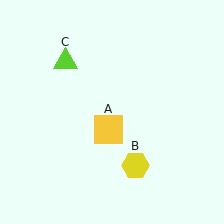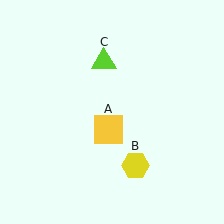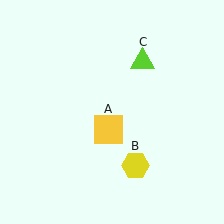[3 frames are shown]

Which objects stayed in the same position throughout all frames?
Yellow square (object A) and yellow hexagon (object B) remained stationary.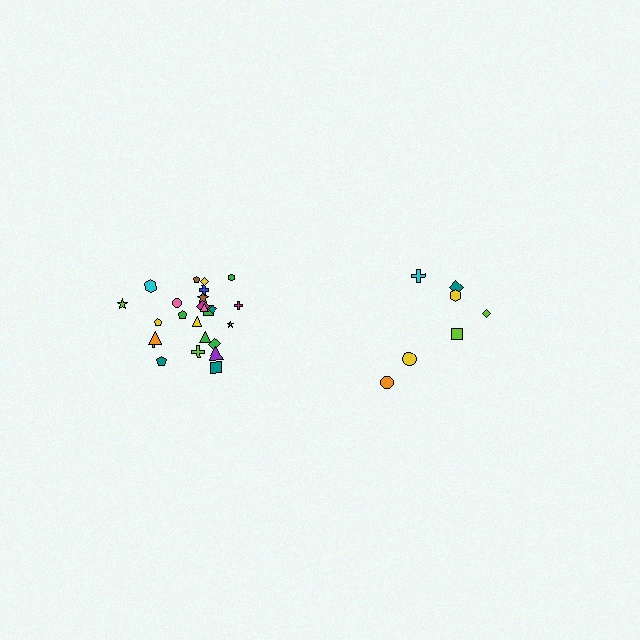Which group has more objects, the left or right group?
The left group.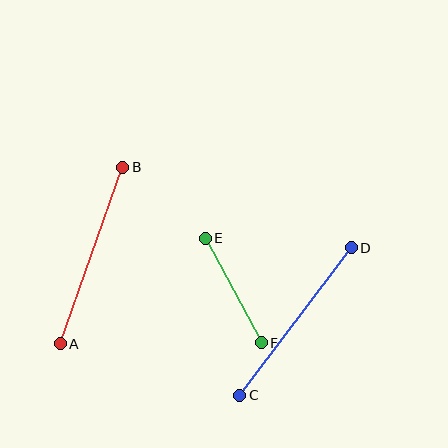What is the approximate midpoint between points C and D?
The midpoint is at approximately (295, 322) pixels.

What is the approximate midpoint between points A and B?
The midpoint is at approximately (91, 256) pixels.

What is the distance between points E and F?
The distance is approximately 119 pixels.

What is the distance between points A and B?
The distance is approximately 187 pixels.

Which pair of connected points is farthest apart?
Points A and B are farthest apart.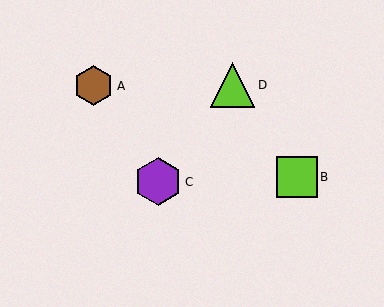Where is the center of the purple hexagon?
The center of the purple hexagon is at (158, 182).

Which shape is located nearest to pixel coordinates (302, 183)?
The lime square (labeled B) at (297, 177) is nearest to that location.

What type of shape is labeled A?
Shape A is a brown hexagon.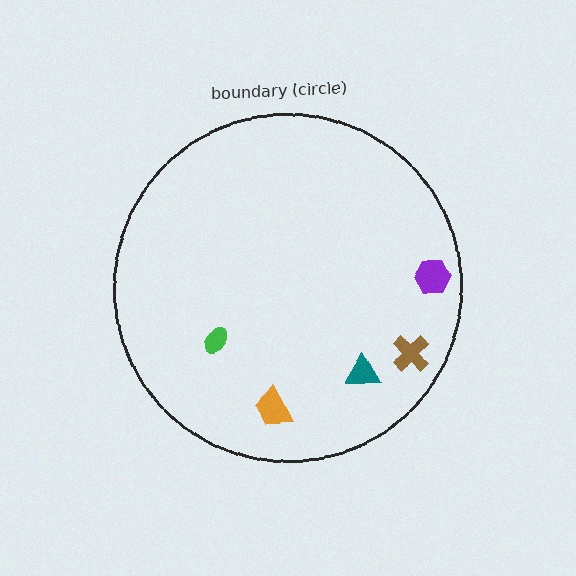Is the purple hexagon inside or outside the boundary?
Inside.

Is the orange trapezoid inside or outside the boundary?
Inside.